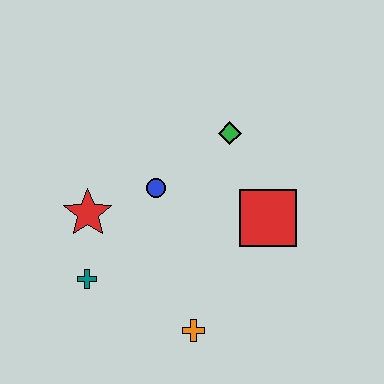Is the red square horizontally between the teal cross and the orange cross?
No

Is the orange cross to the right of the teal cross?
Yes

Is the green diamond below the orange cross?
No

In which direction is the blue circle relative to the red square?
The blue circle is to the left of the red square.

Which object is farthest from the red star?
The red square is farthest from the red star.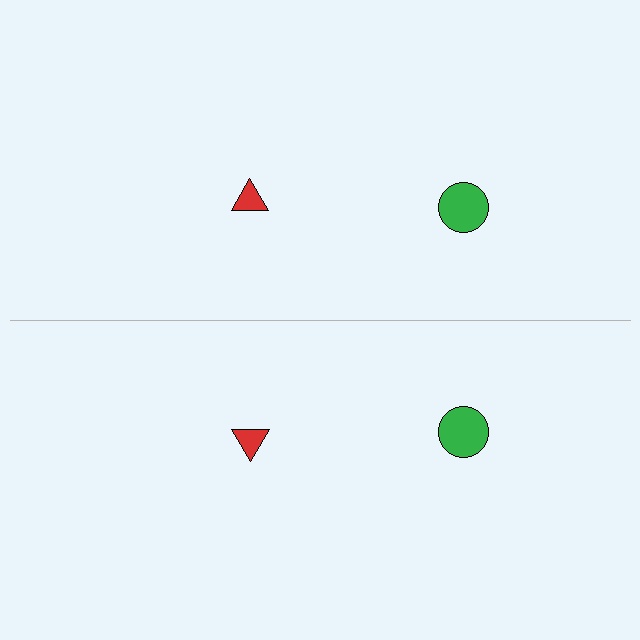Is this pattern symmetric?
Yes, this pattern has bilateral (reflection) symmetry.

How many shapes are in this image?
There are 4 shapes in this image.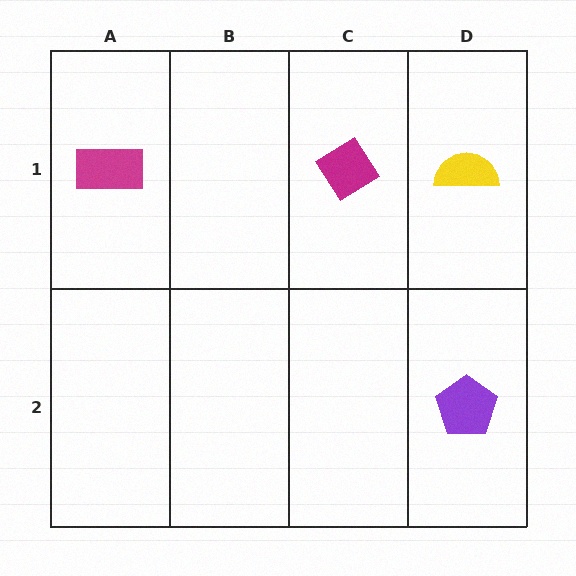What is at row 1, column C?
A magenta diamond.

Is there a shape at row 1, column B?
No, that cell is empty.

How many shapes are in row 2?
1 shape.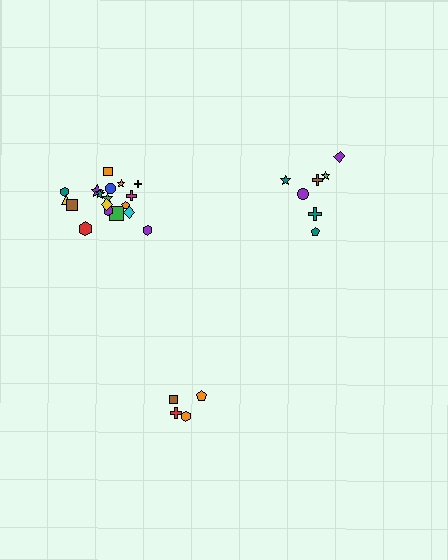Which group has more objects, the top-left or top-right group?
The top-left group.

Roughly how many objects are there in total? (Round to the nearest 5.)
Roughly 30 objects in total.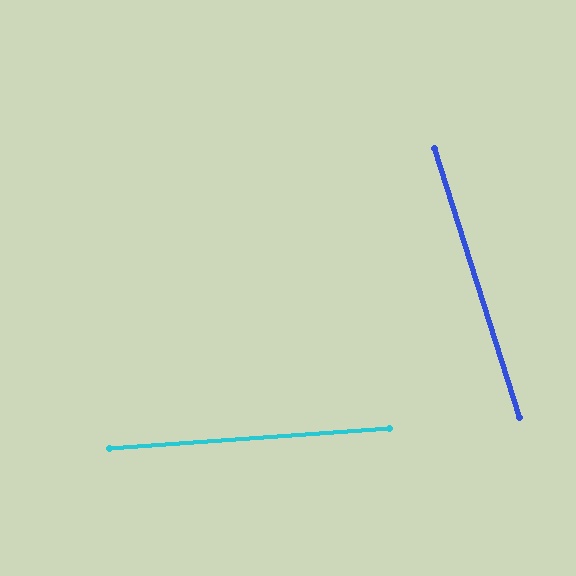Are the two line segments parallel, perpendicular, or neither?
Neither parallel nor perpendicular — they differ by about 76°.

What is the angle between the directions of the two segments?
Approximately 76 degrees.